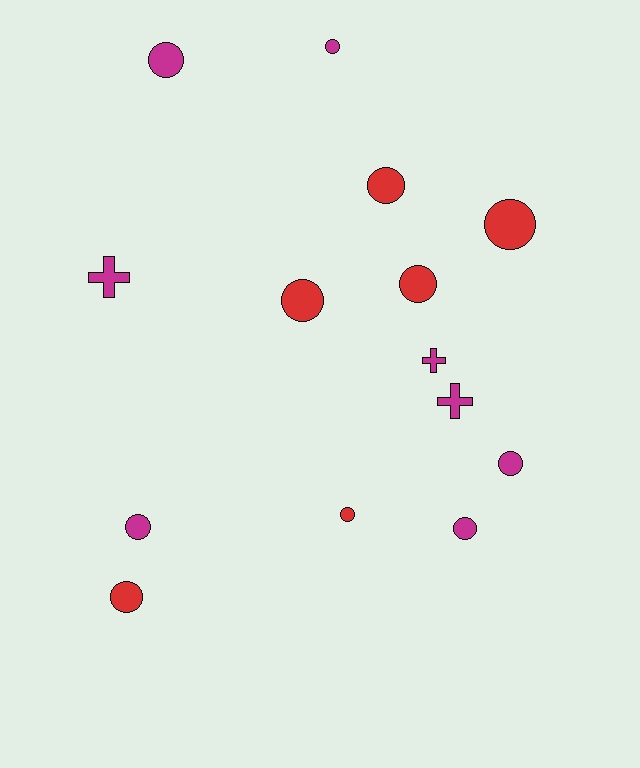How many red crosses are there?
There are no red crosses.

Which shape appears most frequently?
Circle, with 11 objects.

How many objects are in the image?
There are 14 objects.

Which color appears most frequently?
Magenta, with 8 objects.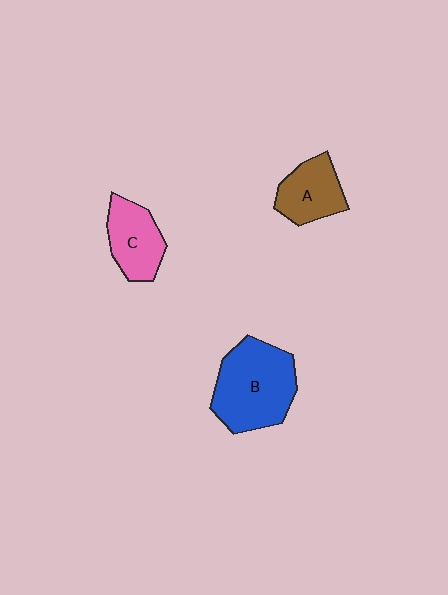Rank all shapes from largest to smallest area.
From largest to smallest: B (blue), C (pink), A (brown).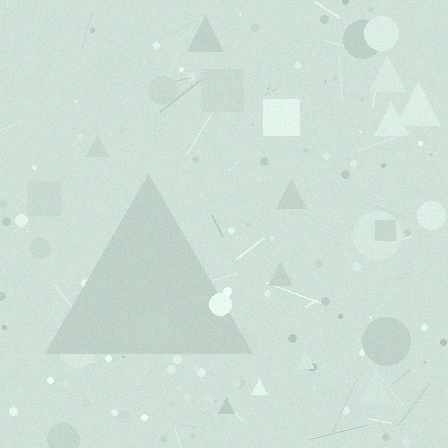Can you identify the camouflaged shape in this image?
The camouflaged shape is a triangle.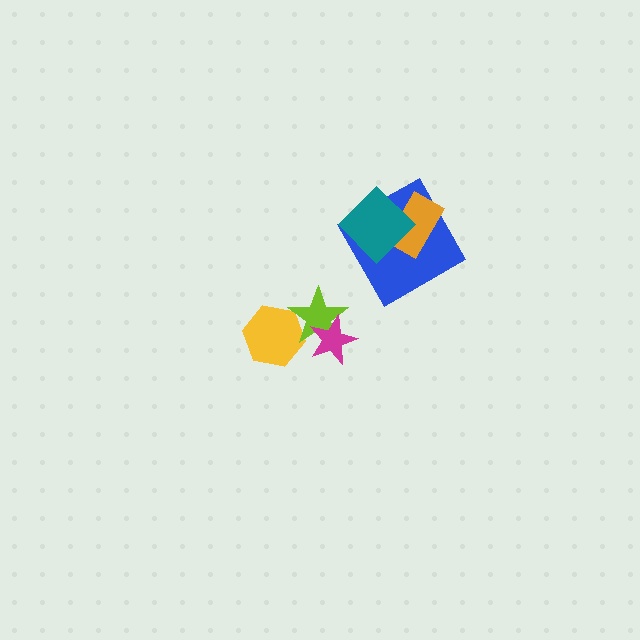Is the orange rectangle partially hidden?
Yes, it is partially covered by another shape.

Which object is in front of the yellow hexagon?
The lime star is in front of the yellow hexagon.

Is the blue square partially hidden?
Yes, it is partially covered by another shape.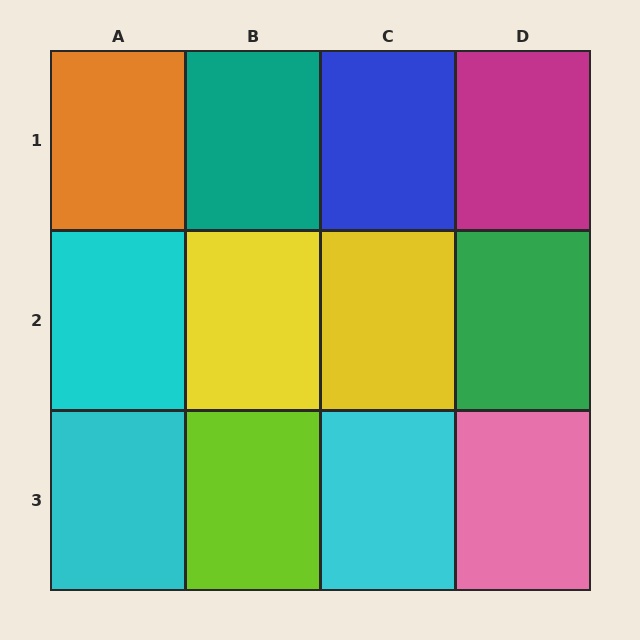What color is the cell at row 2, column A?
Cyan.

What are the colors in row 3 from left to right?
Cyan, lime, cyan, pink.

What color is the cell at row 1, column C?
Blue.